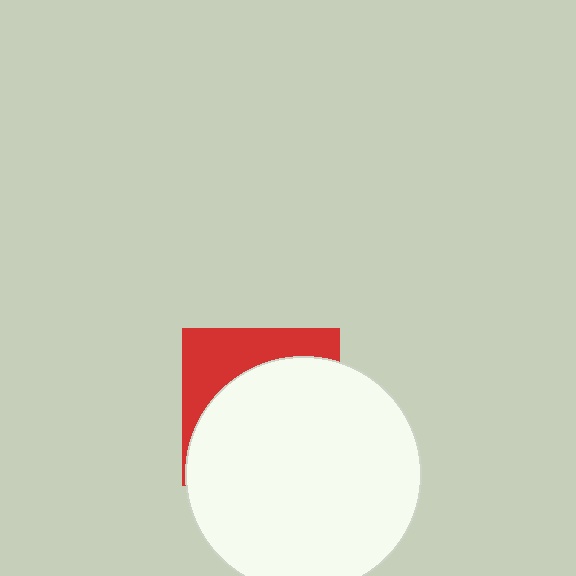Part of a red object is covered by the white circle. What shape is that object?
It is a square.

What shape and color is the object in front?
The object in front is a white circle.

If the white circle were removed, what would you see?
You would see the complete red square.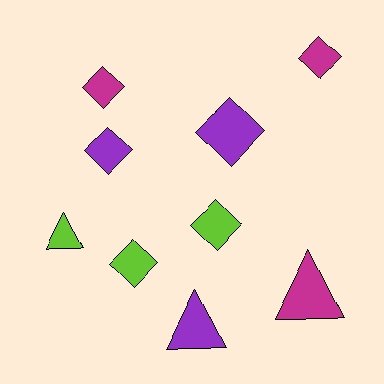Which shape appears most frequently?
Diamond, with 6 objects.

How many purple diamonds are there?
There are 2 purple diamonds.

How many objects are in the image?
There are 9 objects.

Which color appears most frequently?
Magenta, with 3 objects.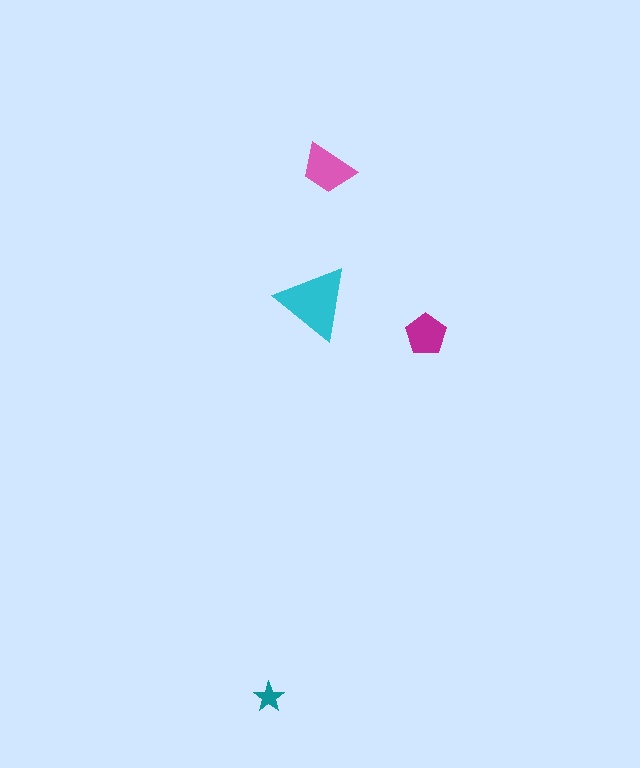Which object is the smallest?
The teal star.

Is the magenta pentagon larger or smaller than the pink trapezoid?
Smaller.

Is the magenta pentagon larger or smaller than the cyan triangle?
Smaller.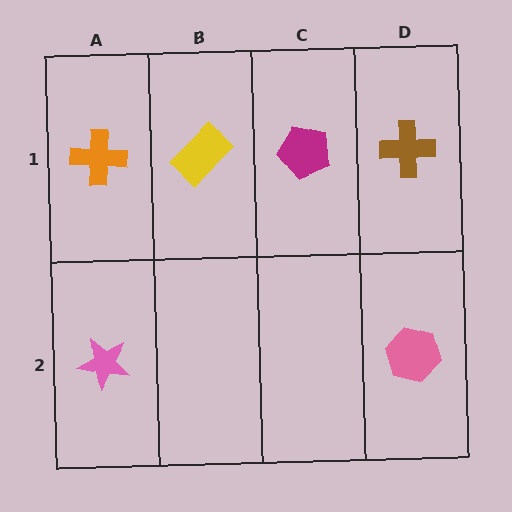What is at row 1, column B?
A yellow rectangle.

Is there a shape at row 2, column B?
No, that cell is empty.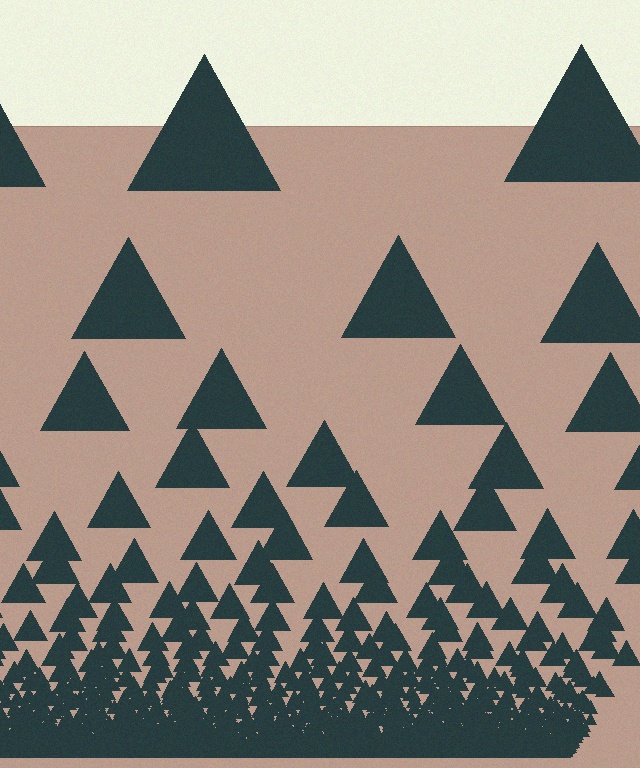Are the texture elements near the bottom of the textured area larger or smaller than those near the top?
Smaller. The gradient is inverted — elements near the bottom are smaller and denser.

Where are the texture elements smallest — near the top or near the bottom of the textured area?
Near the bottom.